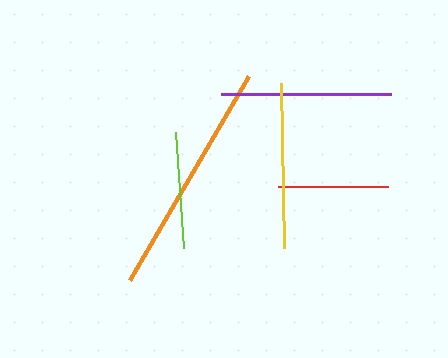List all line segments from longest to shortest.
From longest to shortest: orange, purple, yellow, lime, red.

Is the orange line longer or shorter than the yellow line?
The orange line is longer than the yellow line.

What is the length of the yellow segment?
The yellow segment is approximately 166 pixels long.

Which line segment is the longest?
The orange line is the longest at approximately 237 pixels.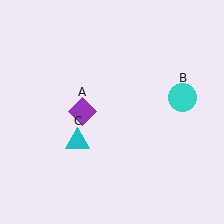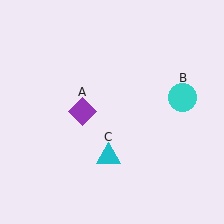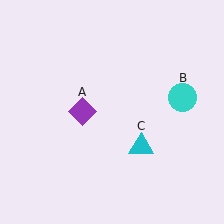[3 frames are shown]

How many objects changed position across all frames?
1 object changed position: cyan triangle (object C).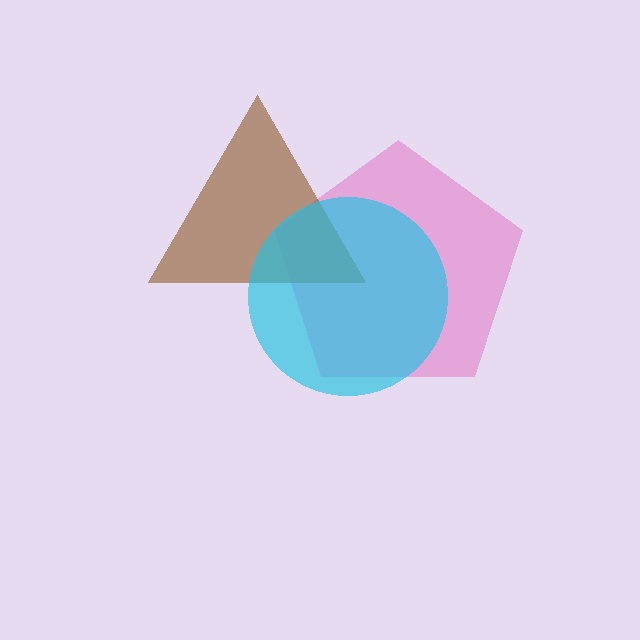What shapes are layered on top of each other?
The layered shapes are: a pink pentagon, a brown triangle, a cyan circle.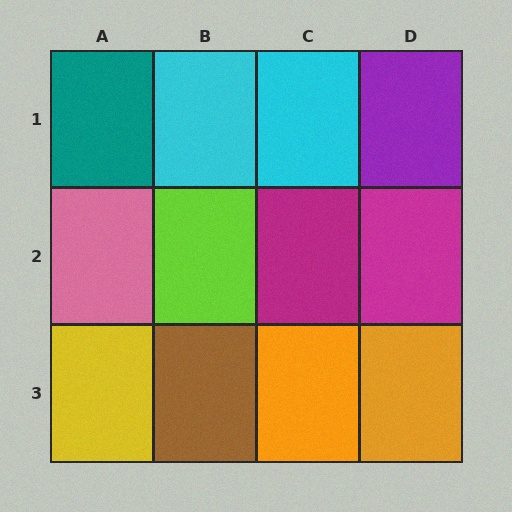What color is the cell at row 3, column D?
Orange.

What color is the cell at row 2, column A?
Pink.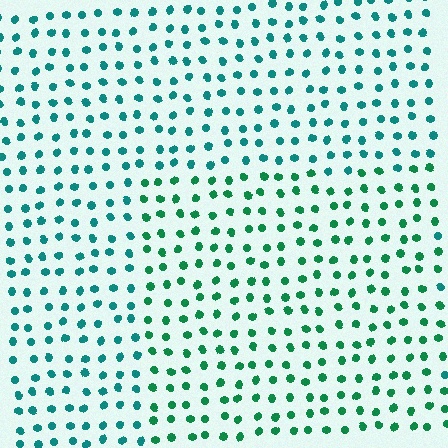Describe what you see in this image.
The image is filled with small teal elements in a uniform arrangement. A rectangle-shaped region is visible where the elements are tinted to a slightly different hue, forming a subtle color boundary.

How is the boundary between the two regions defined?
The boundary is defined purely by a slight shift in hue (about 28 degrees). Spacing, size, and orientation are identical on both sides.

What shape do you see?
I see a rectangle.